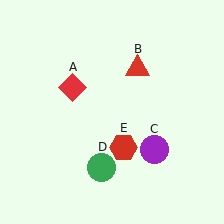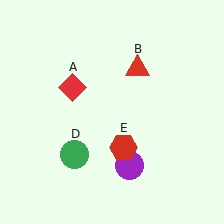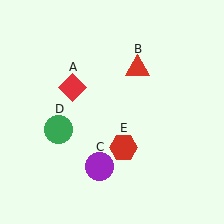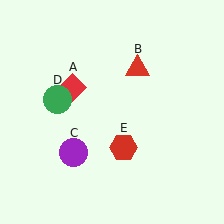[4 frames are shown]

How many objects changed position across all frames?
2 objects changed position: purple circle (object C), green circle (object D).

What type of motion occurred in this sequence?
The purple circle (object C), green circle (object D) rotated clockwise around the center of the scene.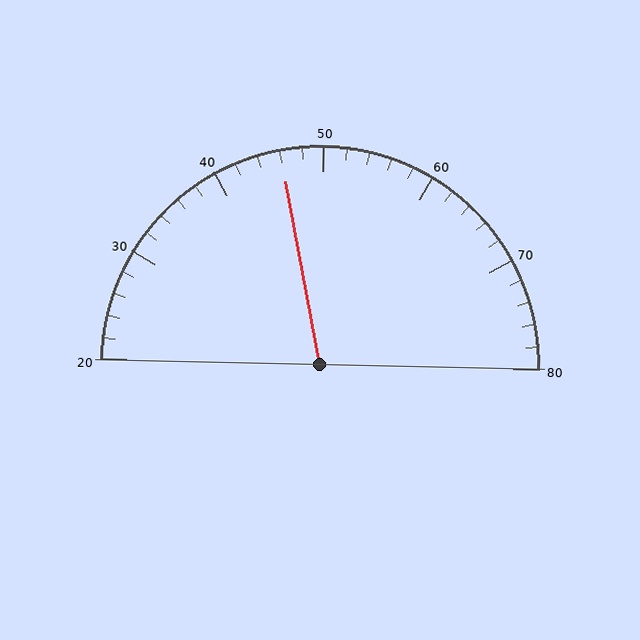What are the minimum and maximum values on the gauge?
The gauge ranges from 20 to 80.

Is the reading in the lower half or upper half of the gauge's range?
The reading is in the lower half of the range (20 to 80).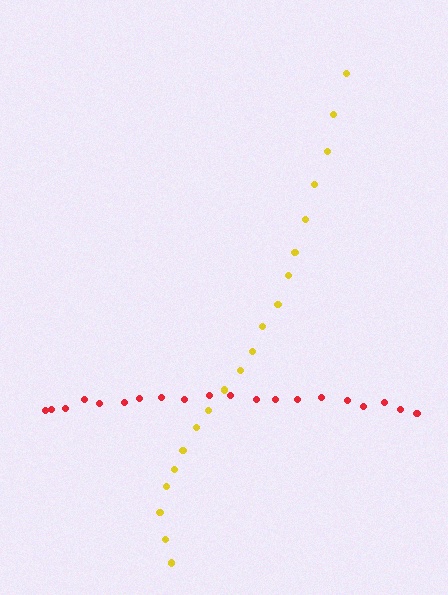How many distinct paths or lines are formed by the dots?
There are 2 distinct paths.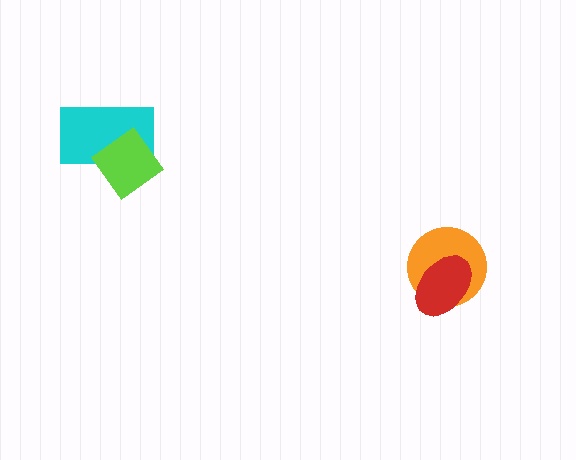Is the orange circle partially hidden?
Yes, it is partially covered by another shape.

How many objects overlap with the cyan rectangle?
1 object overlaps with the cyan rectangle.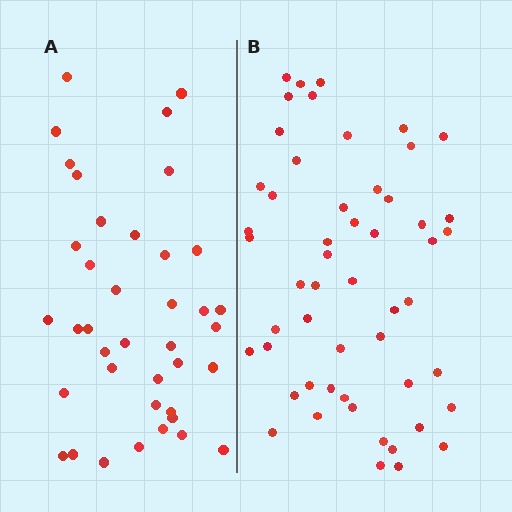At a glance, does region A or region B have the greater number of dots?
Region B (the right region) has more dots.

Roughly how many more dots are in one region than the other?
Region B has approximately 15 more dots than region A.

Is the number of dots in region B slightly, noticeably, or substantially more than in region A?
Region B has noticeably more, but not dramatically so. The ratio is roughly 1.4 to 1.